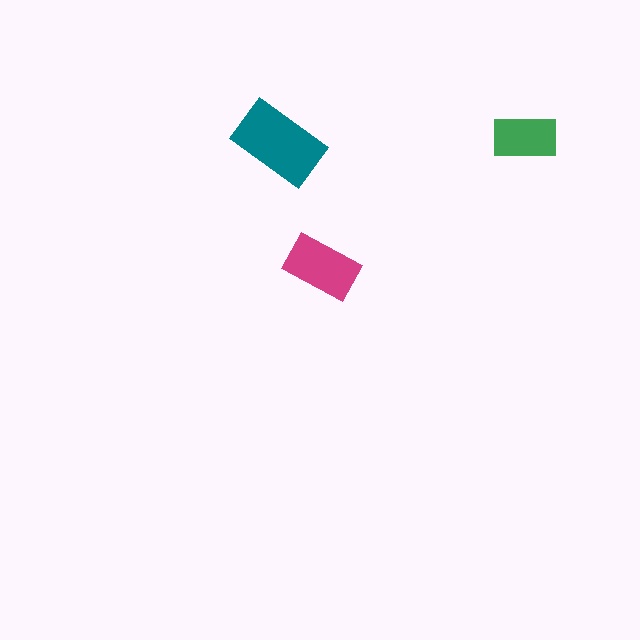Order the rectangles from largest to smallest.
the teal one, the magenta one, the green one.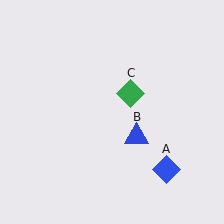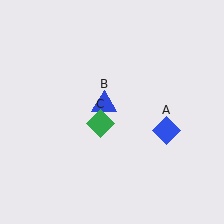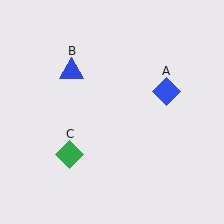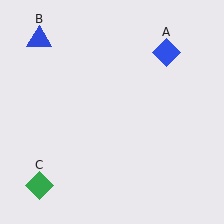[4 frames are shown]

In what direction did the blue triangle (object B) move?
The blue triangle (object B) moved up and to the left.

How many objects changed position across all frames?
3 objects changed position: blue diamond (object A), blue triangle (object B), green diamond (object C).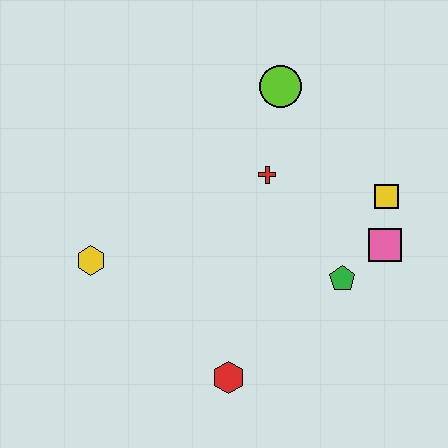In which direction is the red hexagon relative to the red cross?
The red hexagon is below the red cross.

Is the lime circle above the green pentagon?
Yes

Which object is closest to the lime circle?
The red cross is closest to the lime circle.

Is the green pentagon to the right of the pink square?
No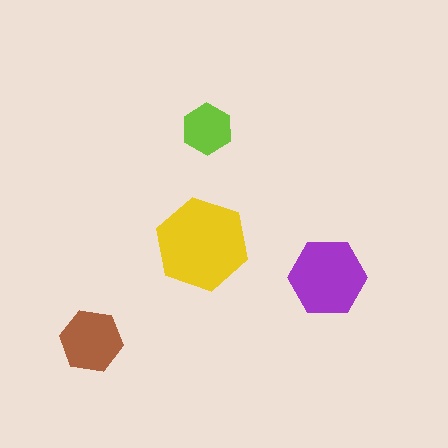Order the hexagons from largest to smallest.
the yellow one, the purple one, the brown one, the lime one.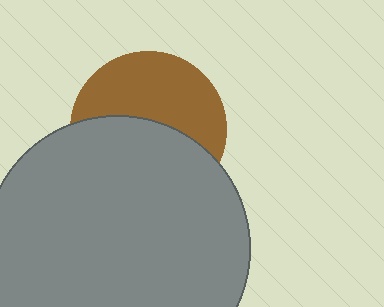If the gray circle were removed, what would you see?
You would see the complete brown circle.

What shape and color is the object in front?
The object in front is a gray circle.